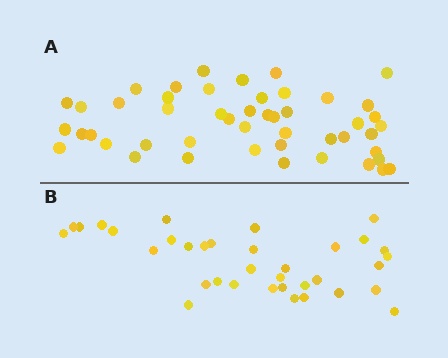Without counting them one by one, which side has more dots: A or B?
Region A (the top region) has more dots.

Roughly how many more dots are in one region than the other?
Region A has approximately 15 more dots than region B.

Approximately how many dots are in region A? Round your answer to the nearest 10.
About 50 dots. (The exact count is 48, which rounds to 50.)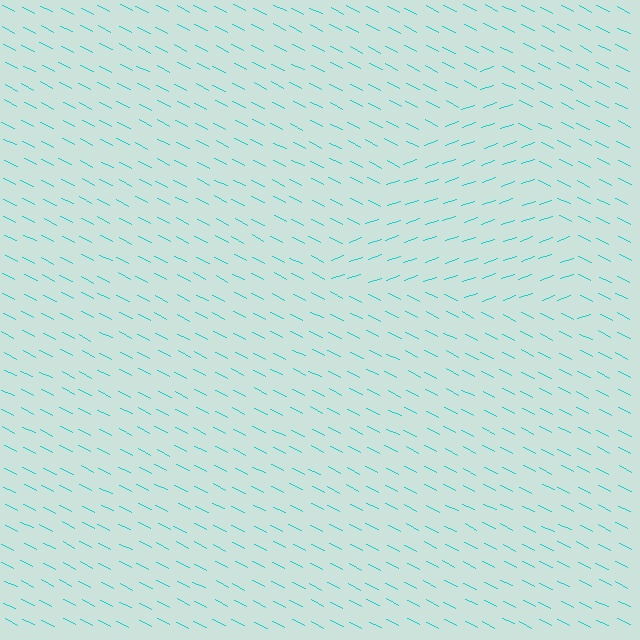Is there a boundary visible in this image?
Yes, there is a texture boundary formed by a change in line orientation.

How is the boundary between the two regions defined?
The boundary is defined purely by a change in line orientation (approximately 45 degrees difference). All lines are the same color and thickness.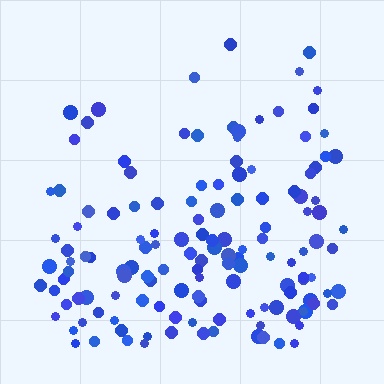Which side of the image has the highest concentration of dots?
The bottom.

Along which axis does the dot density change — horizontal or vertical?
Vertical.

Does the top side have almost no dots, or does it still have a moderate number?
Still a moderate number, just noticeably fewer than the bottom.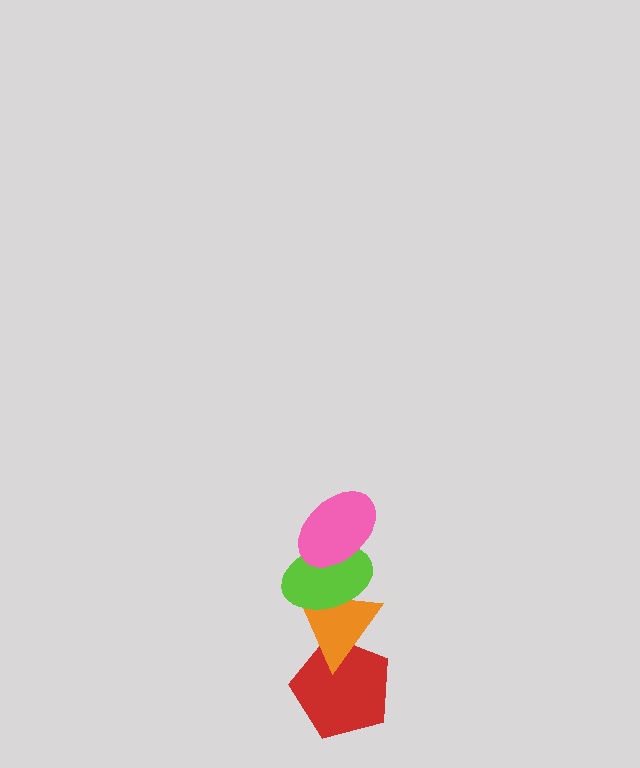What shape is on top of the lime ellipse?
The pink ellipse is on top of the lime ellipse.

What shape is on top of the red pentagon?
The orange triangle is on top of the red pentagon.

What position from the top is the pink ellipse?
The pink ellipse is 1st from the top.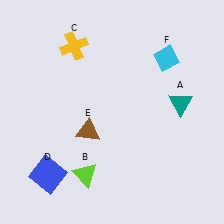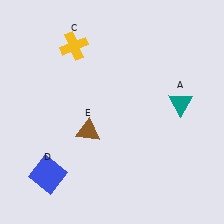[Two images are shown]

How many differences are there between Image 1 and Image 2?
There are 2 differences between the two images.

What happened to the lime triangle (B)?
The lime triangle (B) was removed in Image 2. It was in the bottom-left area of Image 1.